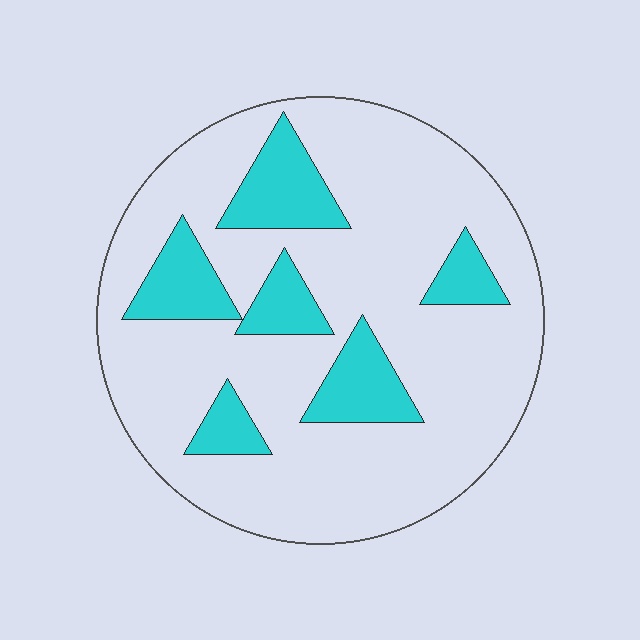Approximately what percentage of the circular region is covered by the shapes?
Approximately 20%.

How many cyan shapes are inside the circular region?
6.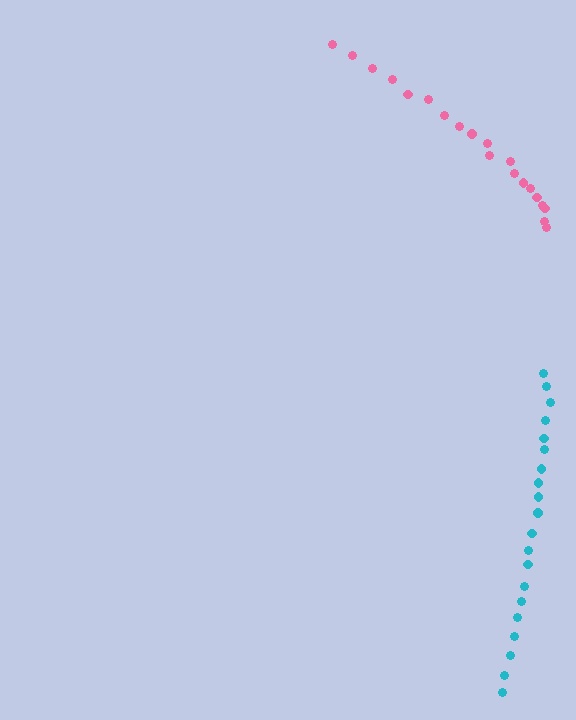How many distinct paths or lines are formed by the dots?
There are 2 distinct paths.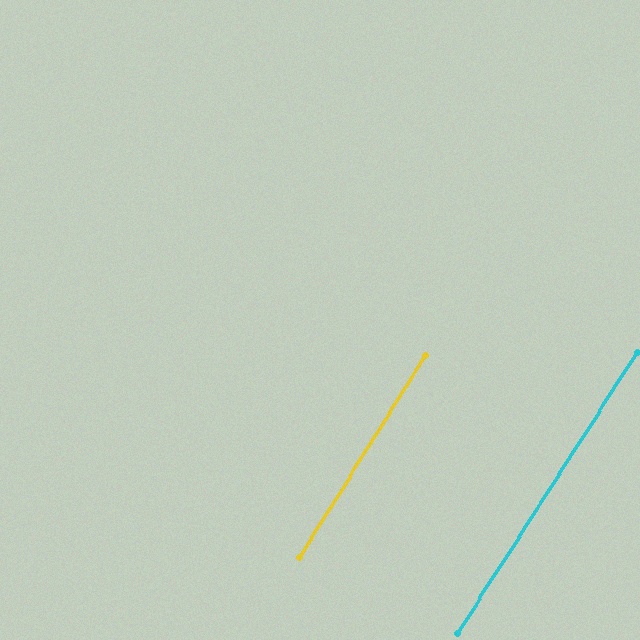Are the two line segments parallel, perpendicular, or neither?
Parallel — their directions differ by only 0.6°.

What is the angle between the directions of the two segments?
Approximately 1 degree.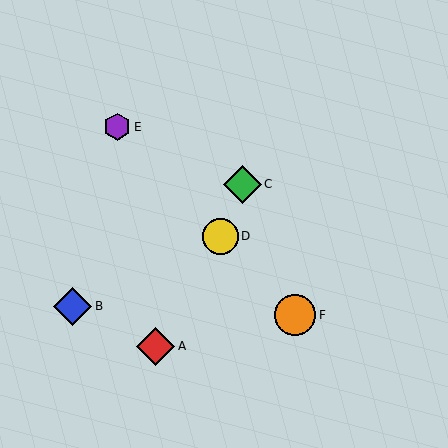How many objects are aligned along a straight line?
3 objects (D, E, F) are aligned along a straight line.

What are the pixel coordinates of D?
Object D is at (221, 236).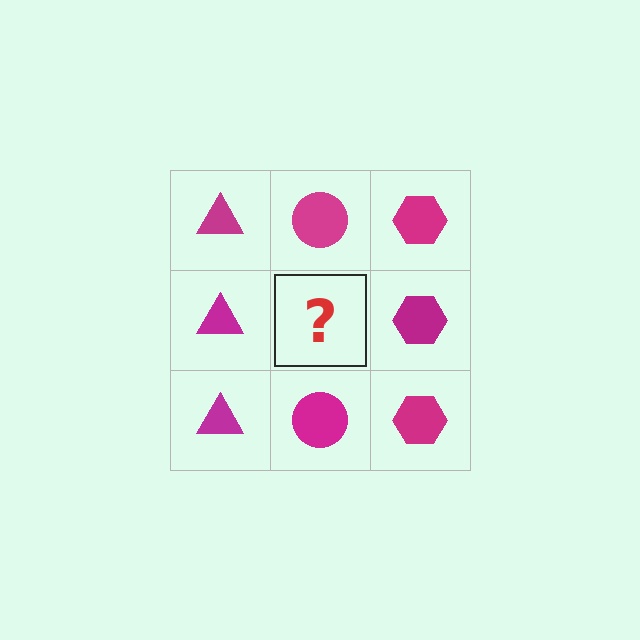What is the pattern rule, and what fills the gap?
The rule is that each column has a consistent shape. The gap should be filled with a magenta circle.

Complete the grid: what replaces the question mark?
The question mark should be replaced with a magenta circle.